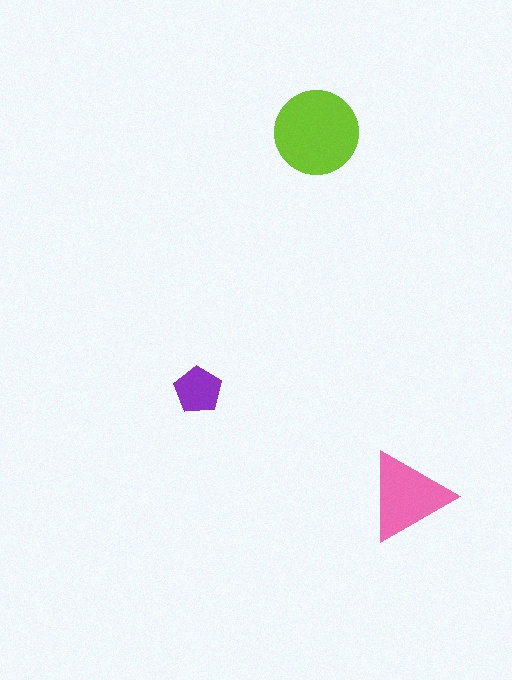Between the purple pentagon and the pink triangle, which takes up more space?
The pink triangle.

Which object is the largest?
The lime circle.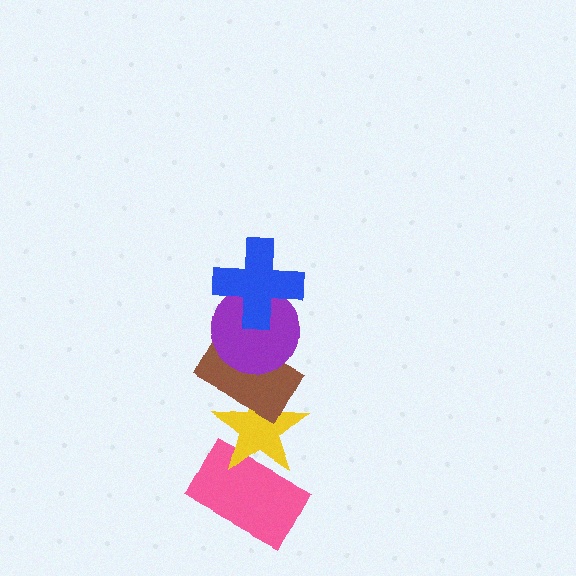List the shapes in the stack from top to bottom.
From top to bottom: the blue cross, the purple circle, the brown rectangle, the yellow star, the pink rectangle.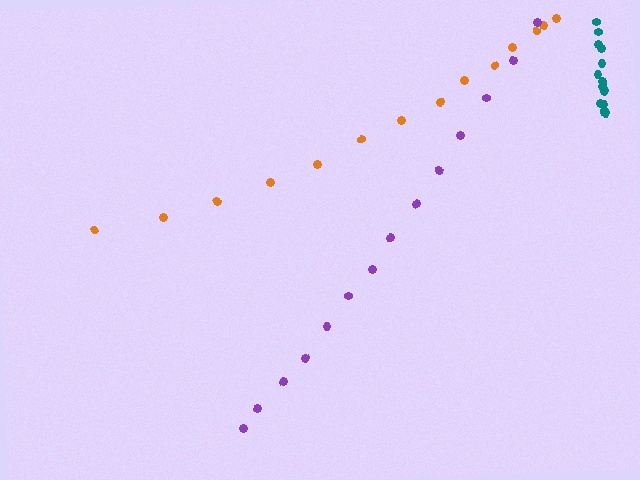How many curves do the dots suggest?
There are 3 distinct paths.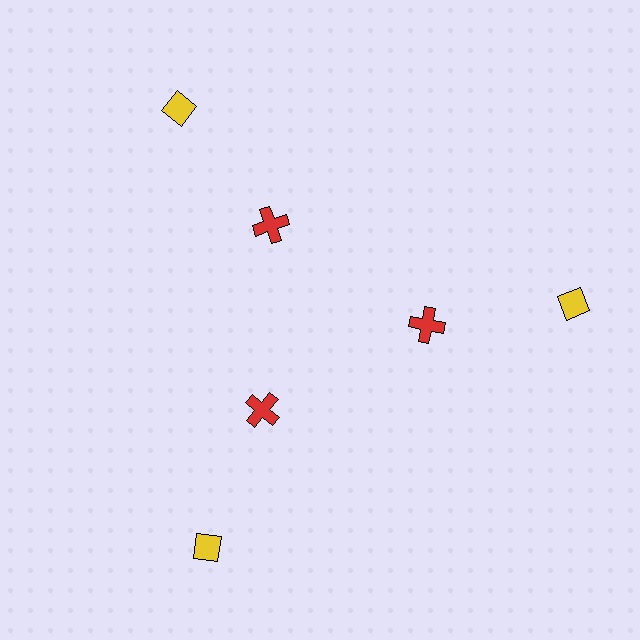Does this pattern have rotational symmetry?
Yes, this pattern has 3-fold rotational symmetry. It looks the same after rotating 120 degrees around the center.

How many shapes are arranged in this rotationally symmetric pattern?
There are 6 shapes, arranged in 3 groups of 2.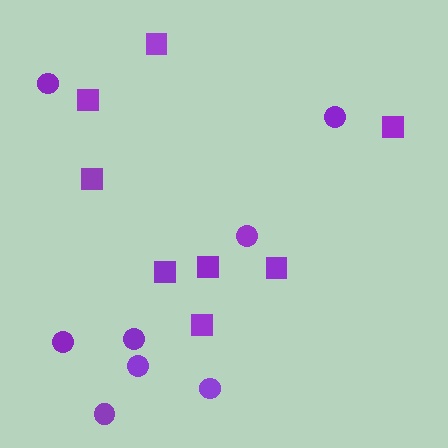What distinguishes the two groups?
There are 2 groups: one group of circles (8) and one group of squares (8).